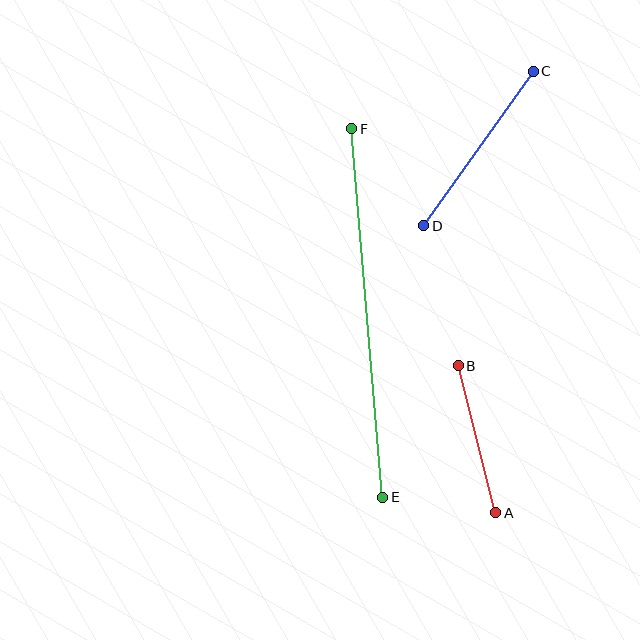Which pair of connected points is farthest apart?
Points E and F are farthest apart.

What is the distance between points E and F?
The distance is approximately 370 pixels.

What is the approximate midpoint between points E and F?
The midpoint is at approximately (367, 313) pixels.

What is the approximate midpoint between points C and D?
The midpoint is at approximately (479, 149) pixels.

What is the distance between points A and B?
The distance is approximately 151 pixels.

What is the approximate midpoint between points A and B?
The midpoint is at approximately (477, 439) pixels.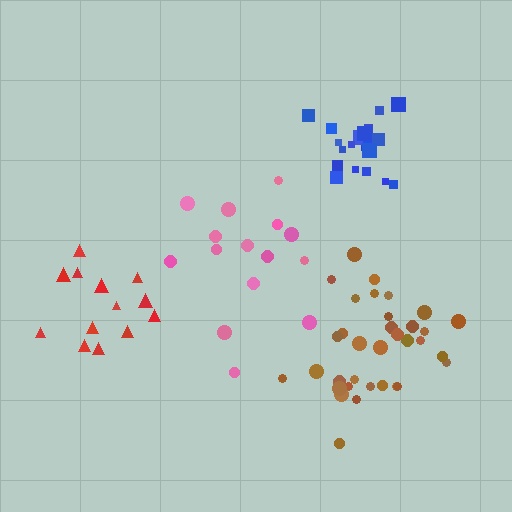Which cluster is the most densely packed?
Blue.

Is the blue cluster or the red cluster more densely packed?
Blue.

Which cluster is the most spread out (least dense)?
Pink.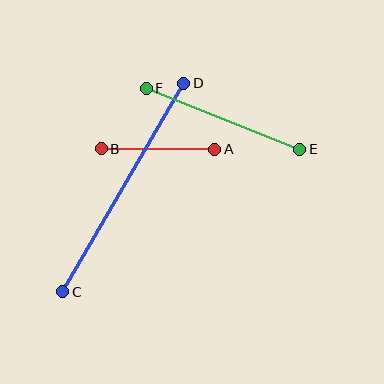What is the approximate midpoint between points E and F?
The midpoint is at approximately (223, 119) pixels.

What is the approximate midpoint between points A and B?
The midpoint is at approximately (158, 149) pixels.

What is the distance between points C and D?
The distance is approximately 241 pixels.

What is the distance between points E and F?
The distance is approximately 165 pixels.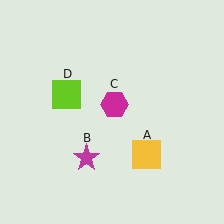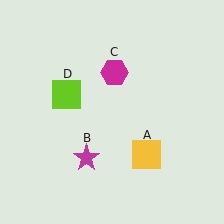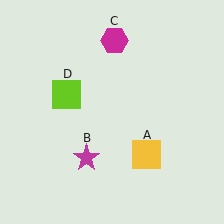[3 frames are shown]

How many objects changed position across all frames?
1 object changed position: magenta hexagon (object C).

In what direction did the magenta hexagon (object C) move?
The magenta hexagon (object C) moved up.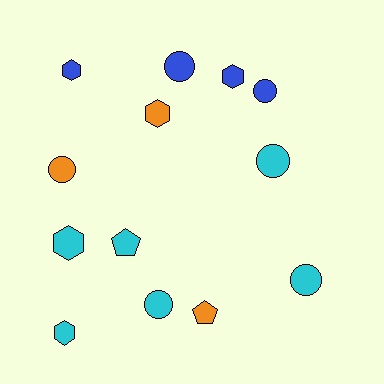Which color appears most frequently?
Cyan, with 6 objects.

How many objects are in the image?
There are 13 objects.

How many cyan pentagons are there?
There is 1 cyan pentagon.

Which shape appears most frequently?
Circle, with 6 objects.